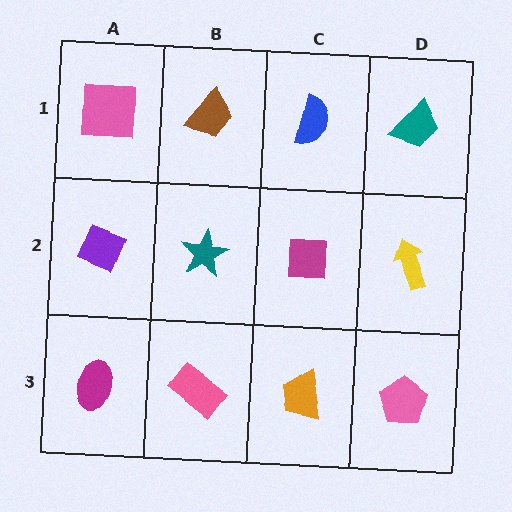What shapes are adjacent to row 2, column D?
A teal trapezoid (row 1, column D), a pink pentagon (row 3, column D), a magenta square (row 2, column C).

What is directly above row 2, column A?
A pink square.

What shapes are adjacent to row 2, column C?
A blue semicircle (row 1, column C), an orange trapezoid (row 3, column C), a teal star (row 2, column B), a yellow arrow (row 2, column D).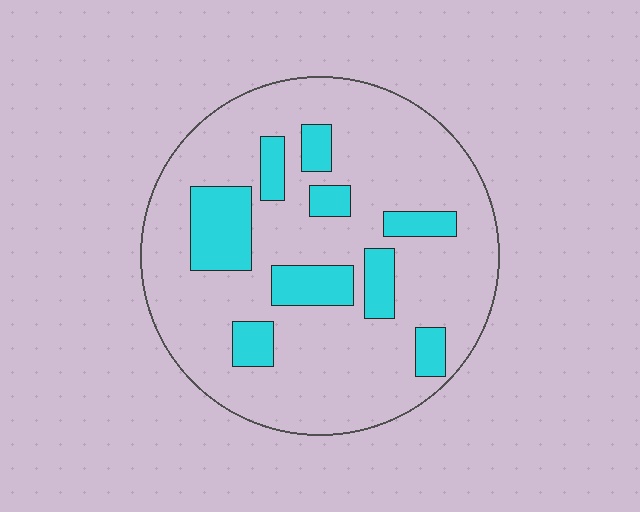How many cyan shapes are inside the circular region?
9.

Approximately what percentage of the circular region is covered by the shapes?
Approximately 20%.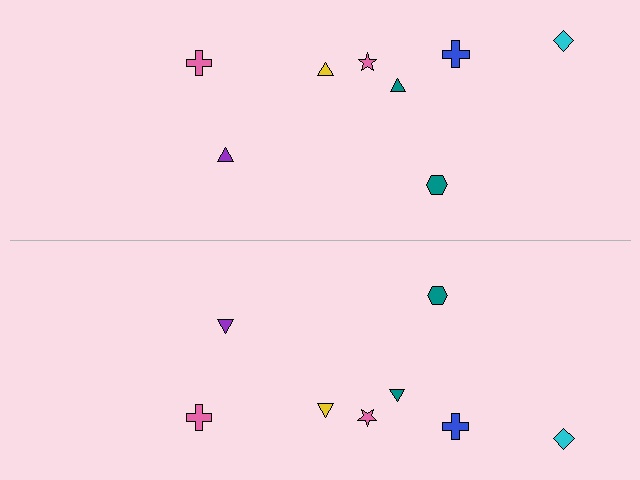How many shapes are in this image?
There are 16 shapes in this image.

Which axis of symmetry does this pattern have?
The pattern has a horizontal axis of symmetry running through the center of the image.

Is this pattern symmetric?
Yes, this pattern has bilateral (reflection) symmetry.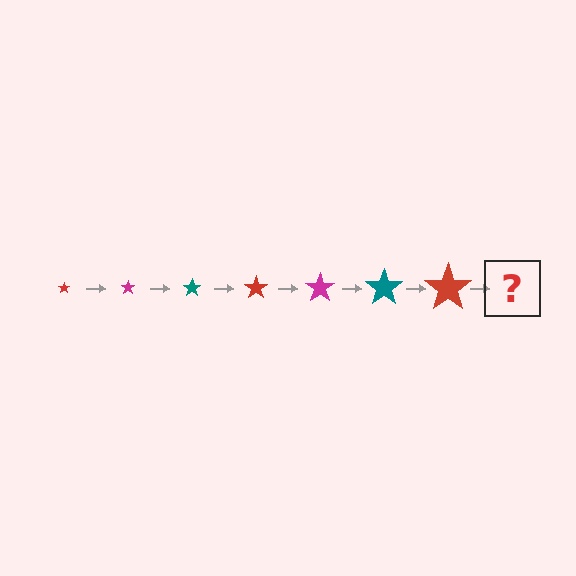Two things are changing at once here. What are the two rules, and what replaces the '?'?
The two rules are that the star grows larger each step and the color cycles through red, magenta, and teal. The '?' should be a magenta star, larger than the previous one.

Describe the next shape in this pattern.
It should be a magenta star, larger than the previous one.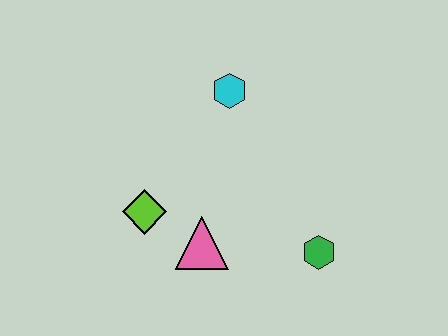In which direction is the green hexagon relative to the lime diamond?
The green hexagon is to the right of the lime diamond.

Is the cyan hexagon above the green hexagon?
Yes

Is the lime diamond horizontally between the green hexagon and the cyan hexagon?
No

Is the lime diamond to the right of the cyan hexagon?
No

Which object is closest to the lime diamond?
The pink triangle is closest to the lime diamond.